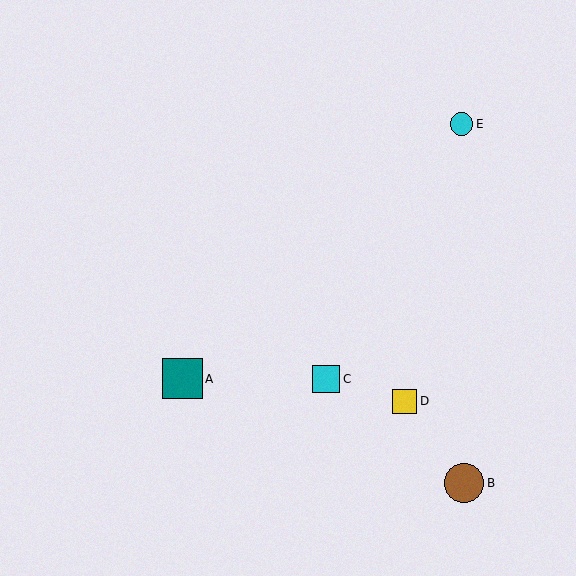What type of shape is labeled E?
Shape E is a cyan circle.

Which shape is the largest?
The teal square (labeled A) is the largest.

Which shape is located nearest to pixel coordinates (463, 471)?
The brown circle (labeled B) at (464, 483) is nearest to that location.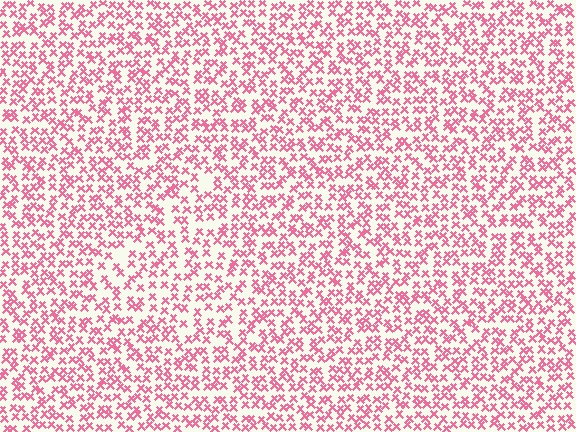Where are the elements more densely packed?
The elements are more densely packed outside the triangle boundary.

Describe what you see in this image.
The image contains small pink elements arranged at two different densities. A triangle-shaped region is visible where the elements are less densely packed than the surrounding area.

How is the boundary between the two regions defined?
The boundary is defined by a change in element density (approximately 1.4x ratio). All elements are the same color, size, and shape.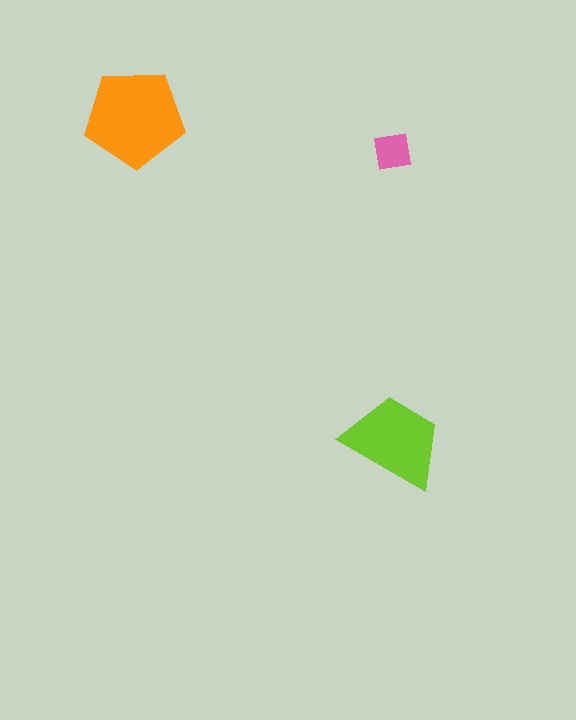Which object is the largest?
The orange pentagon.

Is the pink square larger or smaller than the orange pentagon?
Smaller.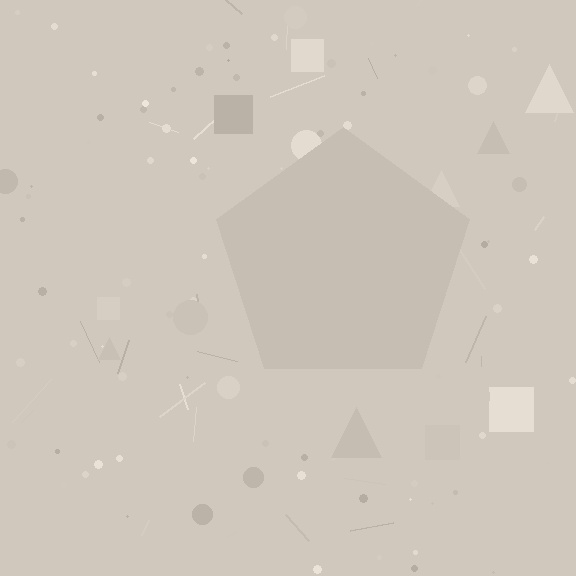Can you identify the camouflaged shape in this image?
The camouflaged shape is a pentagon.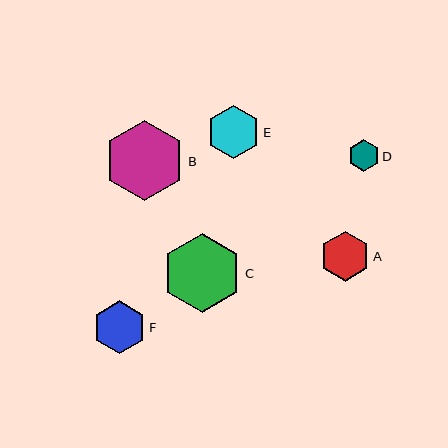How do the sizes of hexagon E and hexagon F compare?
Hexagon E and hexagon F are approximately the same size.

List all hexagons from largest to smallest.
From largest to smallest: B, C, E, F, A, D.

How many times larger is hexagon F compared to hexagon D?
Hexagon F is approximately 1.7 times the size of hexagon D.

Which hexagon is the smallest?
Hexagon D is the smallest with a size of approximately 31 pixels.